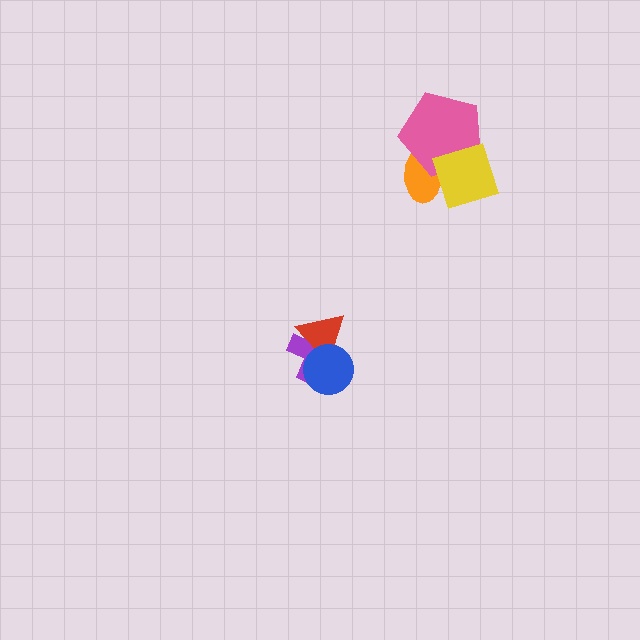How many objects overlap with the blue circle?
2 objects overlap with the blue circle.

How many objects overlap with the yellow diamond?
2 objects overlap with the yellow diamond.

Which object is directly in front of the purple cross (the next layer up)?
The red triangle is directly in front of the purple cross.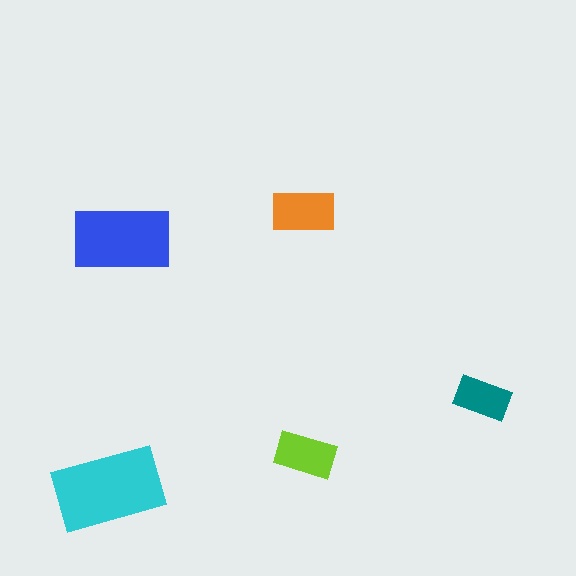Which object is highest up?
The orange rectangle is topmost.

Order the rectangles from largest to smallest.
the cyan one, the blue one, the orange one, the lime one, the teal one.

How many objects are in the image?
There are 5 objects in the image.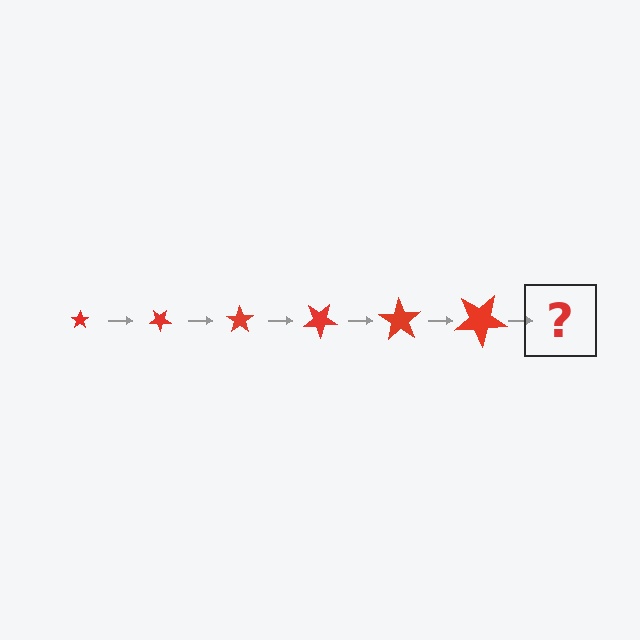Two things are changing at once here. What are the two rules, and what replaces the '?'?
The two rules are that the star grows larger each step and it rotates 35 degrees each step. The '?' should be a star, larger than the previous one and rotated 210 degrees from the start.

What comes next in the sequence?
The next element should be a star, larger than the previous one and rotated 210 degrees from the start.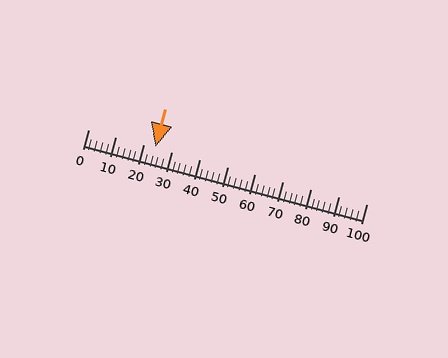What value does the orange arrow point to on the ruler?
The orange arrow points to approximately 24.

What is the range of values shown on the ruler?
The ruler shows values from 0 to 100.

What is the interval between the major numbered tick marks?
The major tick marks are spaced 10 units apart.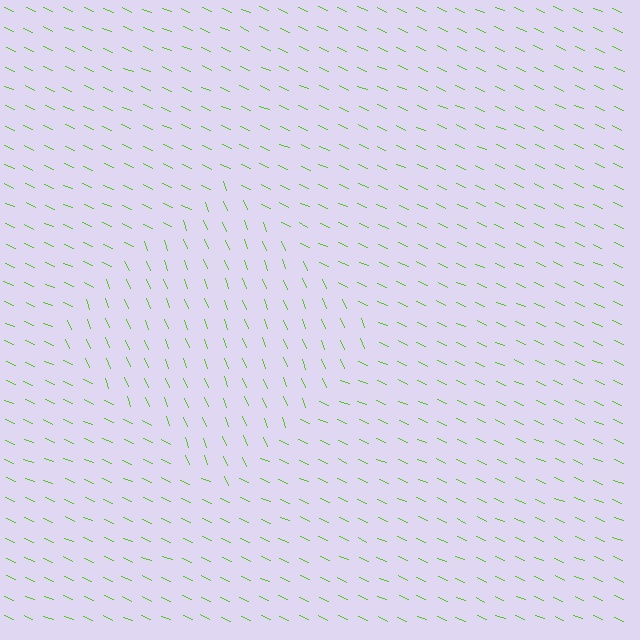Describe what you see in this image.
The image is filled with small lime line segments. A diamond region in the image has lines oriented differently from the surrounding lines, creating a visible texture boundary.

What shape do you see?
I see a diamond.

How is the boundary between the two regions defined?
The boundary is defined purely by a change in line orientation (approximately 45 degrees difference). All lines are the same color and thickness.